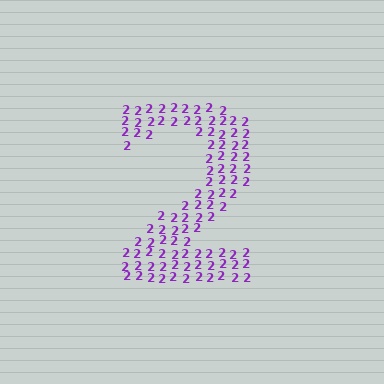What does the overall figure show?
The overall figure shows the digit 2.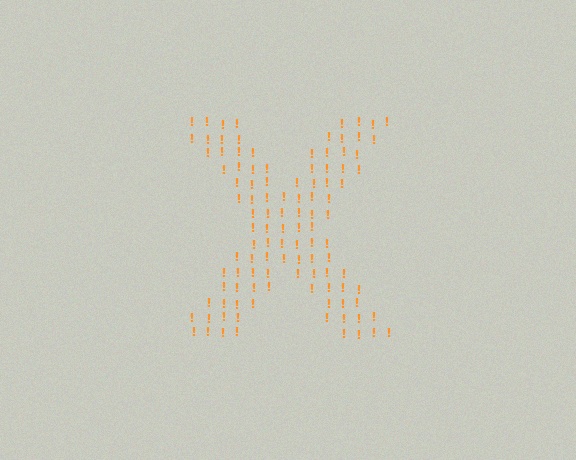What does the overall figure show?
The overall figure shows the letter X.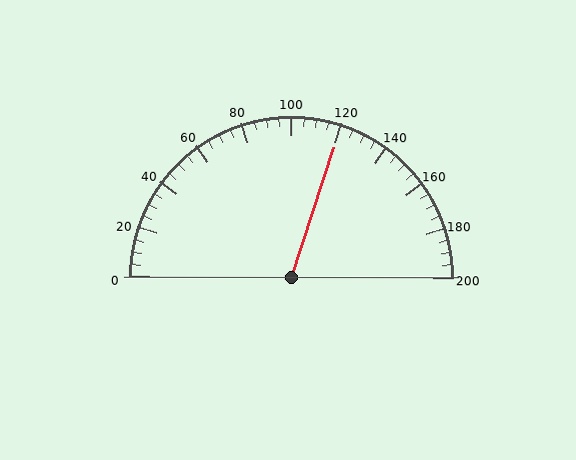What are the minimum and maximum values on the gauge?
The gauge ranges from 0 to 200.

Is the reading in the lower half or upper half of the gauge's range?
The reading is in the upper half of the range (0 to 200).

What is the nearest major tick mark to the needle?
The nearest major tick mark is 120.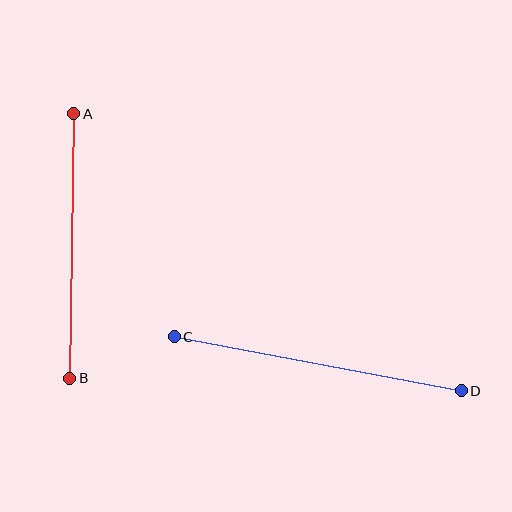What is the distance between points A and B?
The distance is approximately 265 pixels.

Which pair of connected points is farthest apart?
Points C and D are farthest apart.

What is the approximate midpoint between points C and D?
The midpoint is at approximately (318, 364) pixels.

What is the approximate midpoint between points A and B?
The midpoint is at approximately (72, 246) pixels.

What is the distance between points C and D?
The distance is approximately 292 pixels.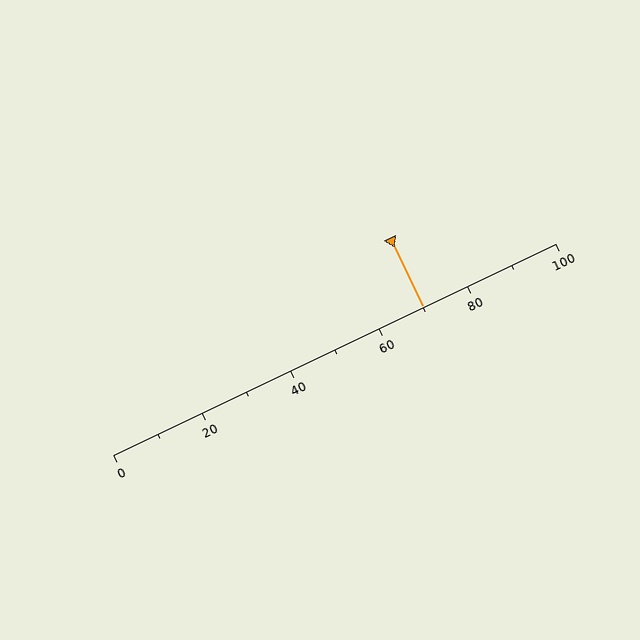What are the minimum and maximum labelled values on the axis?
The axis runs from 0 to 100.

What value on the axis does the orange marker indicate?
The marker indicates approximately 70.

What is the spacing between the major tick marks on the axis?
The major ticks are spaced 20 apart.